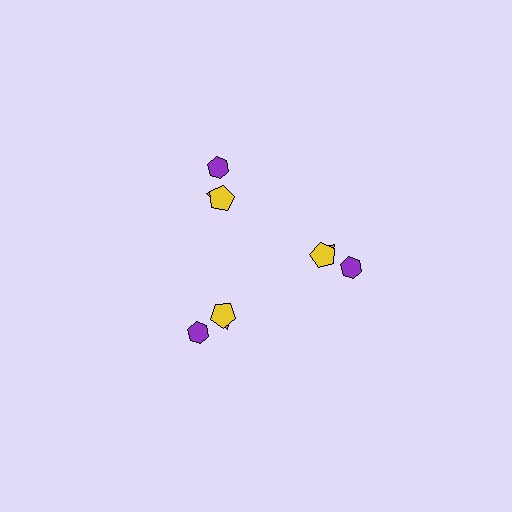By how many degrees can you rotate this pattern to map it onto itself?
The pattern maps onto itself every 120 degrees of rotation.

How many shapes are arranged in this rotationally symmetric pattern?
There are 9 shapes, arranged in 3 groups of 3.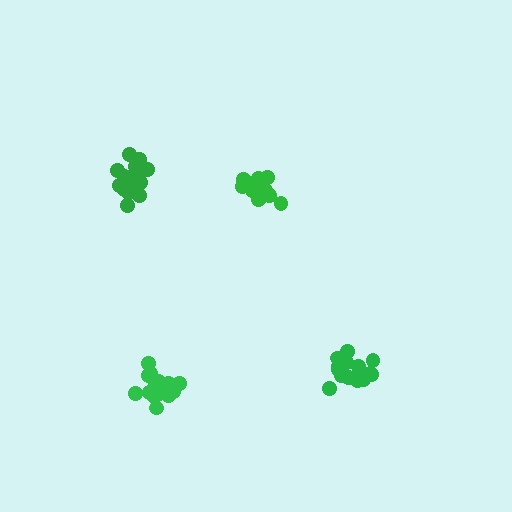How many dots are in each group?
Group 1: 14 dots, Group 2: 17 dots, Group 3: 17 dots, Group 4: 18 dots (66 total).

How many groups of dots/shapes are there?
There are 4 groups.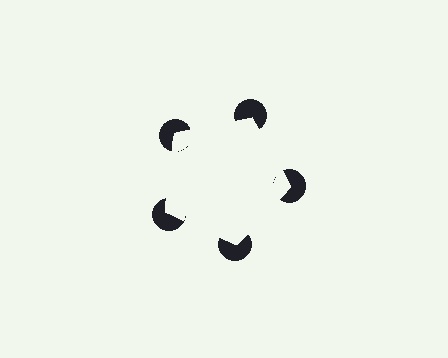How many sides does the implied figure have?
5 sides.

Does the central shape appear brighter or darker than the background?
It typically appears slightly brighter than the background, even though no actual brightness change is drawn.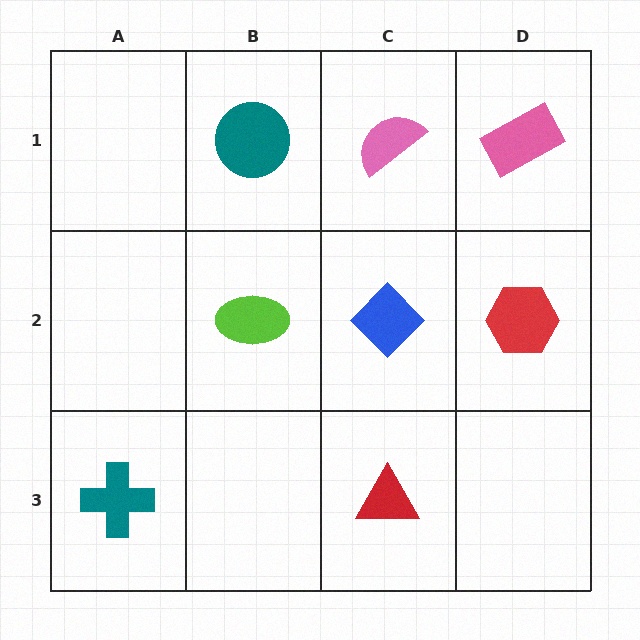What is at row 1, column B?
A teal circle.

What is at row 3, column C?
A red triangle.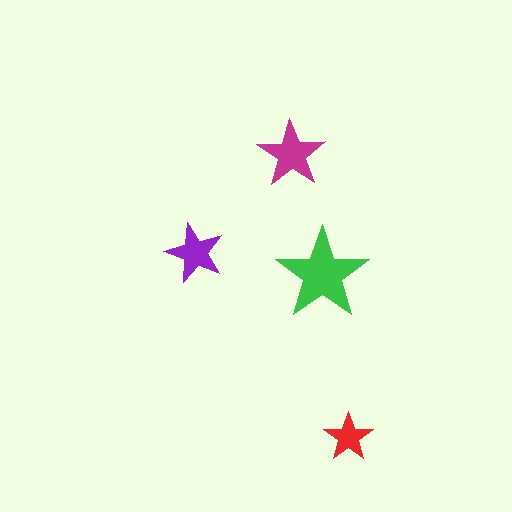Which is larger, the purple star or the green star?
The green one.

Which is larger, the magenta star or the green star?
The green one.